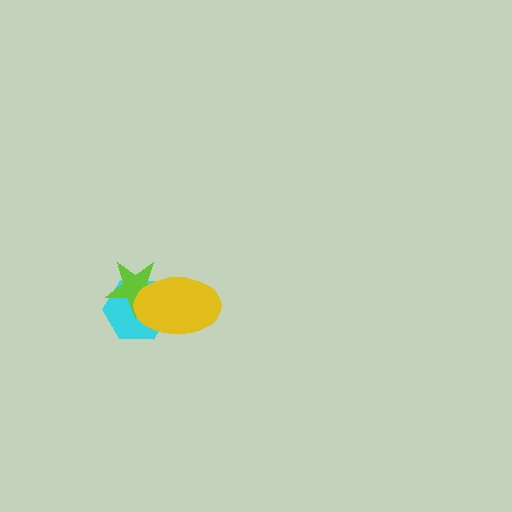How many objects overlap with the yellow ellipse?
2 objects overlap with the yellow ellipse.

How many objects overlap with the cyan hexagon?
2 objects overlap with the cyan hexagon.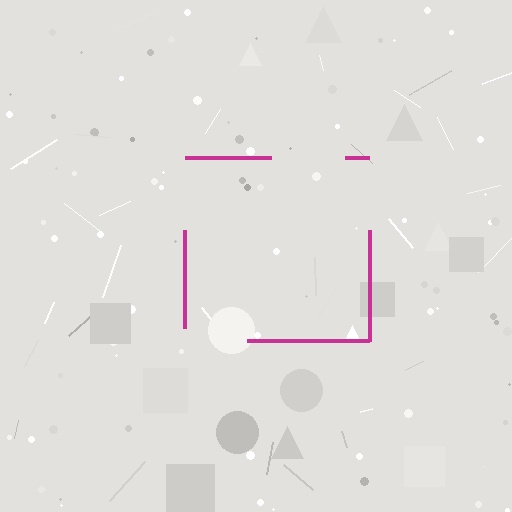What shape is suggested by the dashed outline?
The dashed outline suggests a square.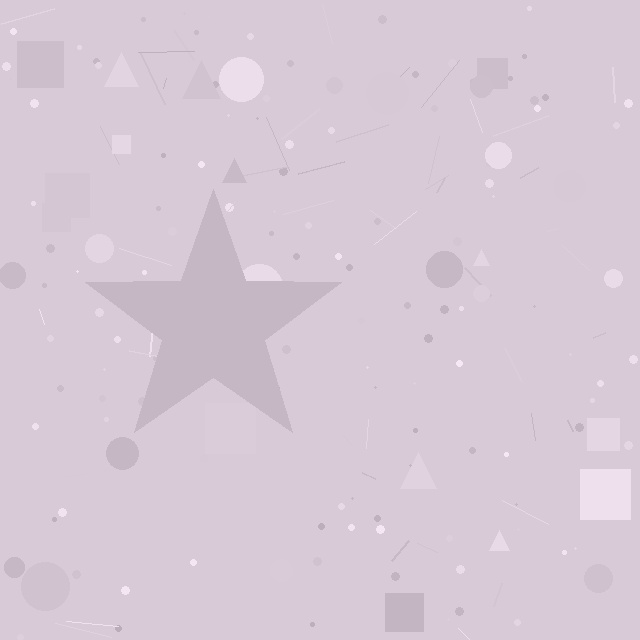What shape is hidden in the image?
A star is hidden in the image.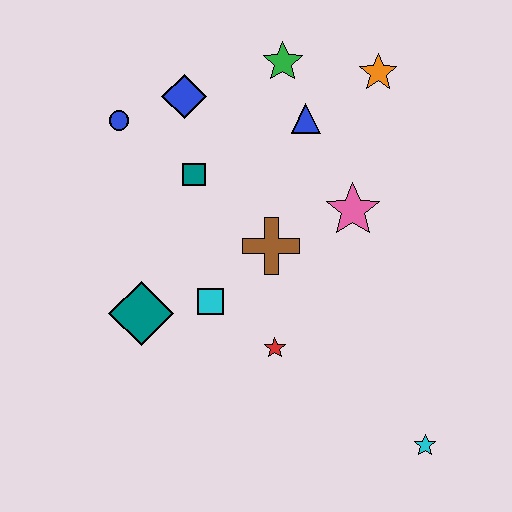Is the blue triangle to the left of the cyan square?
No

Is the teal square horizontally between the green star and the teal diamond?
Yes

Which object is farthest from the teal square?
The cyan star is farthest from the teal square.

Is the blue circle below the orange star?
Yes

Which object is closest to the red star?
The cyan square is closest to the red star.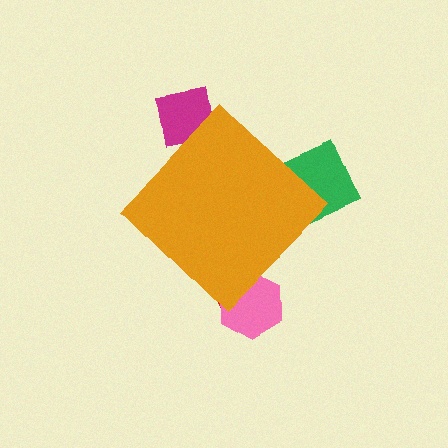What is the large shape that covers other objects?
An orange diamond.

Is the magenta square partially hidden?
Yes, the magenta square is partially hidden behind the orange diamond.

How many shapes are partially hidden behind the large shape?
4 shapes are partially hidden.